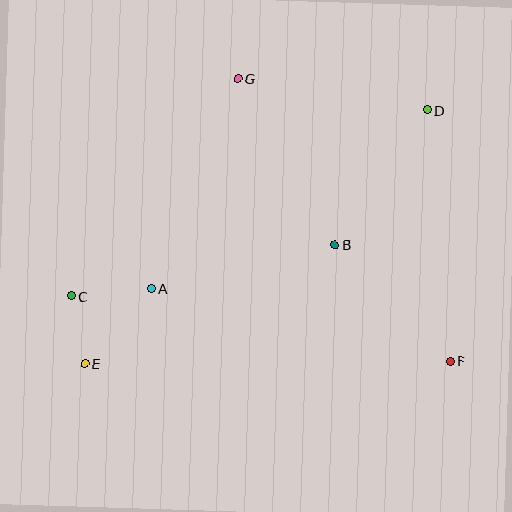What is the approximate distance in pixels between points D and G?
The distance between D and G is approximately 192 pixels.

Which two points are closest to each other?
Points C and E are closest to each other.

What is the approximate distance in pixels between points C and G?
The distance between C and G is approximately 274 pixels.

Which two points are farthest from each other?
Points D and E are farthest from each other.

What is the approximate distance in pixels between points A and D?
The distance between A and D is approximately 328 pixels.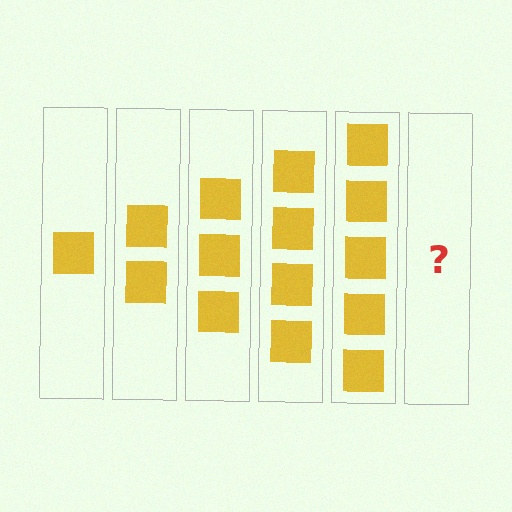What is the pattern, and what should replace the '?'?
The pattern is that each step adds one more square. The '?' should be 6 squares.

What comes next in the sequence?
The next element should be 6 squares.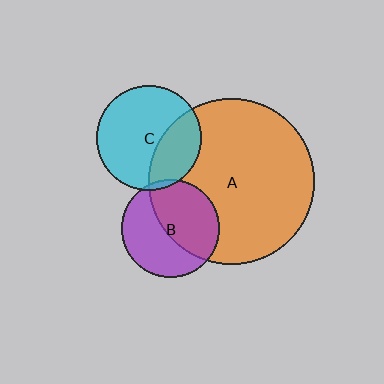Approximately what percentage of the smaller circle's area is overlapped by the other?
Approximately 50%.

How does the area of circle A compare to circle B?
Approximately 2.9 times.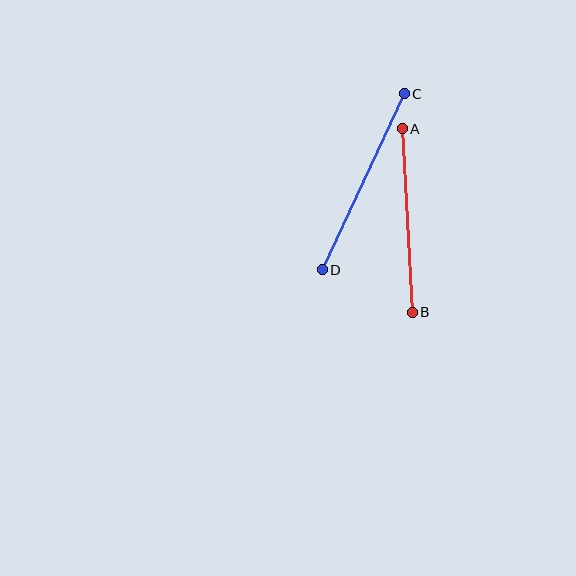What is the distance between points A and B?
The distance is approximately 184 pixels.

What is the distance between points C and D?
The distance is approximately 194 pixels.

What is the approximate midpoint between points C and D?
The midpoint is at approximately (363, 182) pixels.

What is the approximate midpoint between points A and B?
The midpoint is at approximately (407, 220) pixels.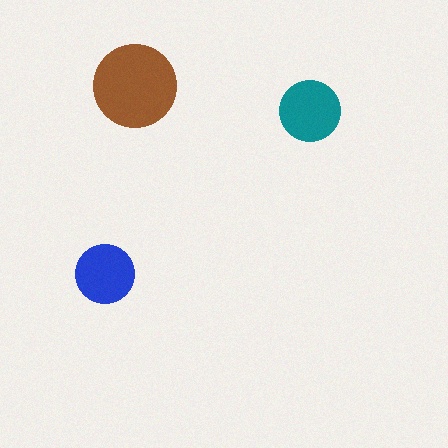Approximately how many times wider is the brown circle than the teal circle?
About 1.5 times wider.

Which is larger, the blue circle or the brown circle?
The brown one.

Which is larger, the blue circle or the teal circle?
The teal one.